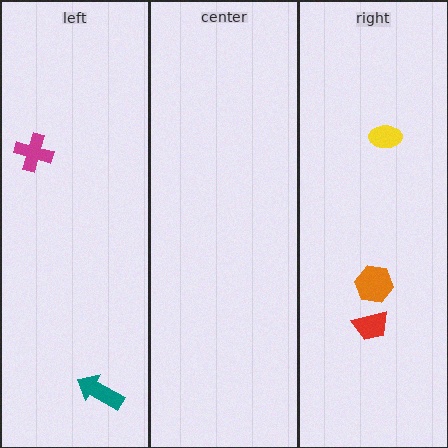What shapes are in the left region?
The magenta cross, the teal arrow.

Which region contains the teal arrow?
The left region.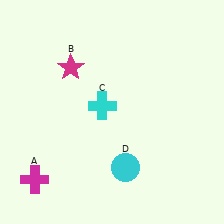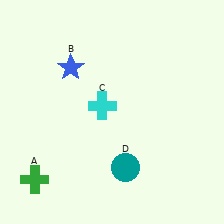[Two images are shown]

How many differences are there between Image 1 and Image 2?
There are 3 differences between the two images.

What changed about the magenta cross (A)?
In Image 1, A is magenta. In Image 2, it changed to green.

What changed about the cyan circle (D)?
In Image 1, D is cyan. In Image 2, it changed to teal.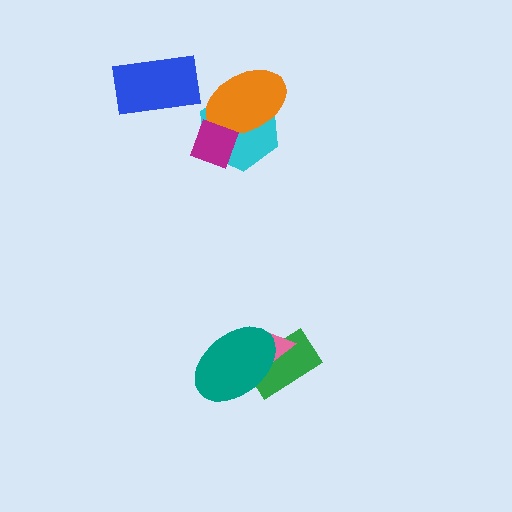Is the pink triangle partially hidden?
Yes, it is partially covered by another shape.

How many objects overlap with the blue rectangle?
0 objects overlap with the blue rectangle.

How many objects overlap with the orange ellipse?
2 objects overlap with the orange ellipse.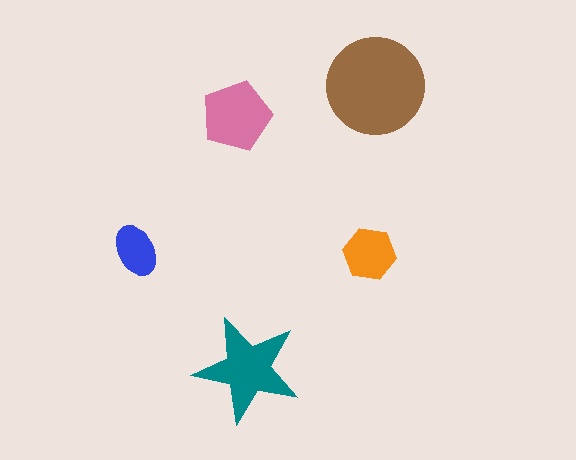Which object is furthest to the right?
The brown circle is rightmost.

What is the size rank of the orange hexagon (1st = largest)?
4th.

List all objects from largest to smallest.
The brown circle, the teal star, the pink pentagon, the orange hexagon, the blue ellipse.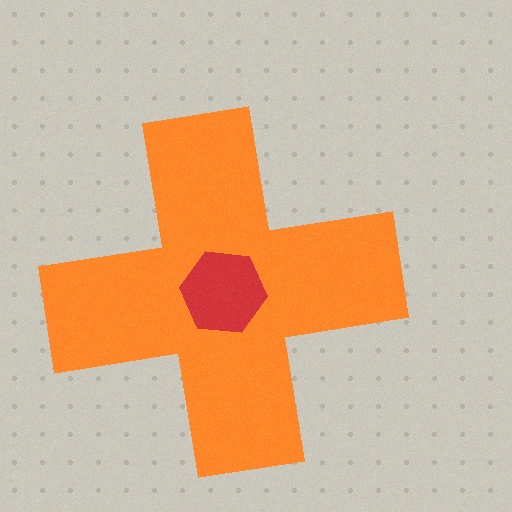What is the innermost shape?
The red hexagon.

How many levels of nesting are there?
2.